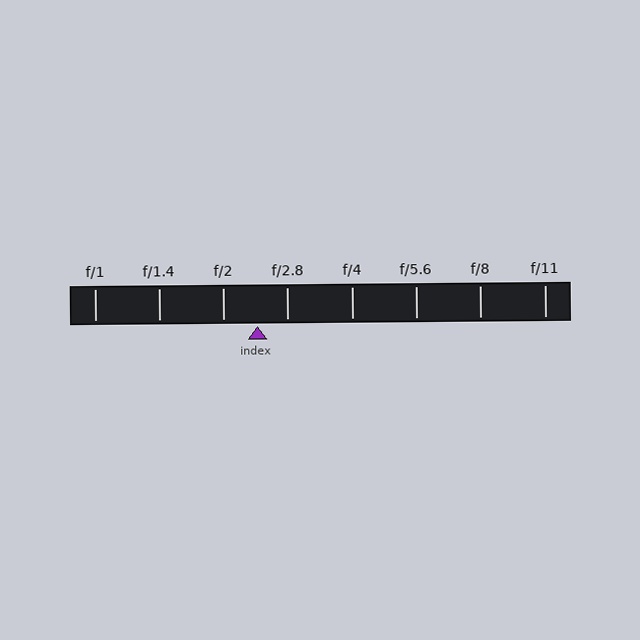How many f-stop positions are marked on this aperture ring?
There are 8 f-stop positions marked.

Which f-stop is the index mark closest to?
The index mark is closest to f/2.8.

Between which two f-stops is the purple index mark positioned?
The index mark is between f/2 and f/2.8.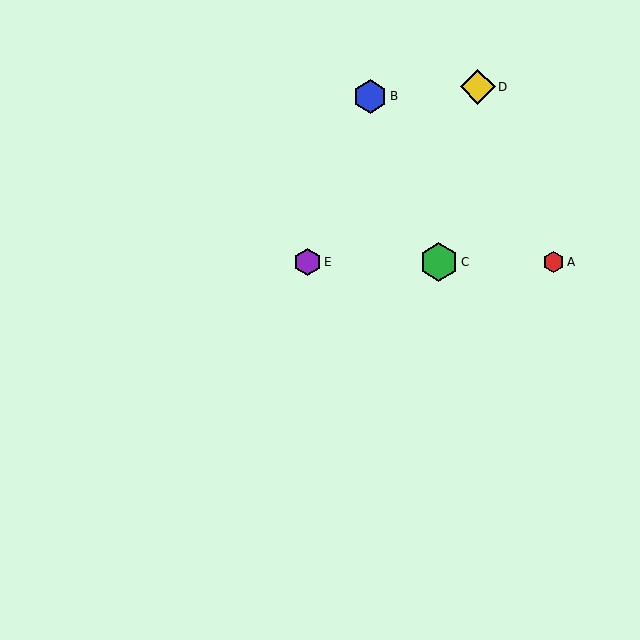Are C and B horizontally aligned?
No, C is at y≈262 and B is at y≈96.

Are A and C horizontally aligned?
Yes, both are at y≈262.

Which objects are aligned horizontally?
Objects A, C, E are aligned horizontally.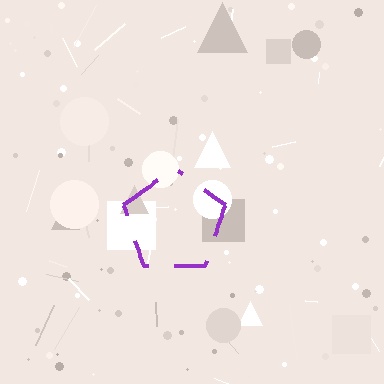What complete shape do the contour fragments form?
The contour fragments form a pentagon.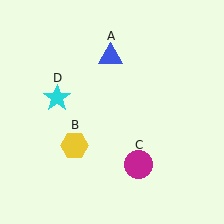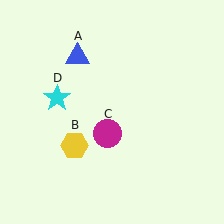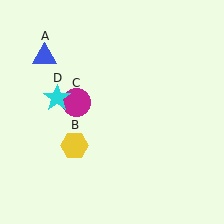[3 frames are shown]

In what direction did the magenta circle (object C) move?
The magenta circle (object C) moved up and to the left.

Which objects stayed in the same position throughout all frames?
Yellow hexagon (object B) and cyan star (object D) remained stationary.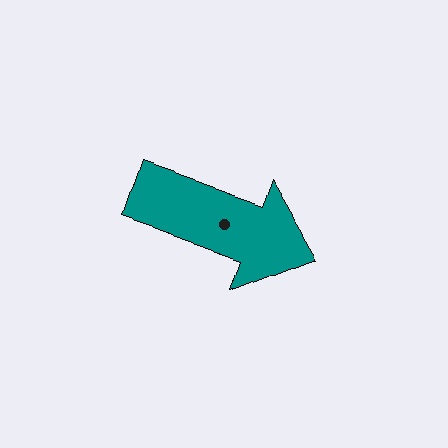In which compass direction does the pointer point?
East.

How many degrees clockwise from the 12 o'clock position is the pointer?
Approximately 109 degrees.